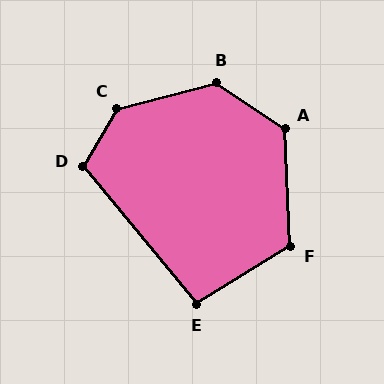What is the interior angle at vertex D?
Approximately 110 degrees (obtuse).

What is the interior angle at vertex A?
Approximately 127 degrees (obtuse).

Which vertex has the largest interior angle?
C, at approximately 135 degrees.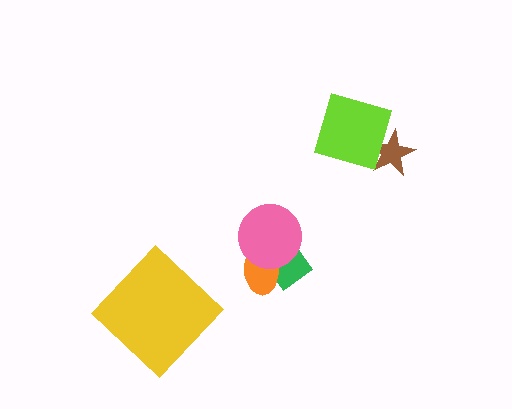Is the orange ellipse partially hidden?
Yes, it is partially covered by another shape.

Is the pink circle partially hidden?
No, no other shape covers it.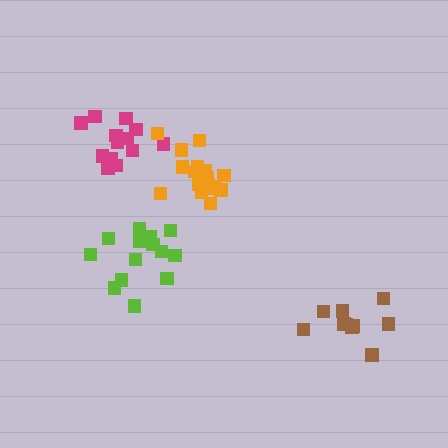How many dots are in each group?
Group 1: 13 dots, Group 2: 16 dots, Group 3: 10 dots, Group 4: 14 dots (53 total).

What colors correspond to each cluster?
The clusters are colored: magenta, orange, brown, lime.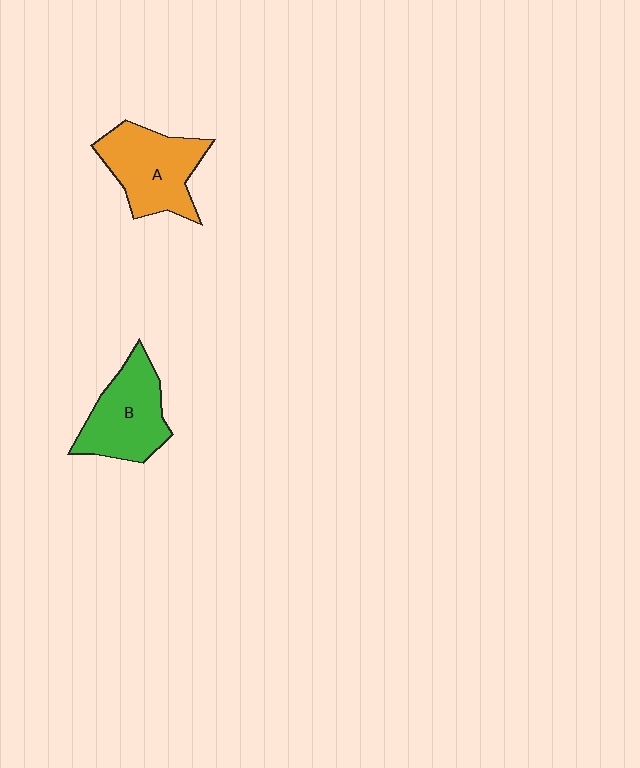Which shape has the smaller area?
Shape B (green).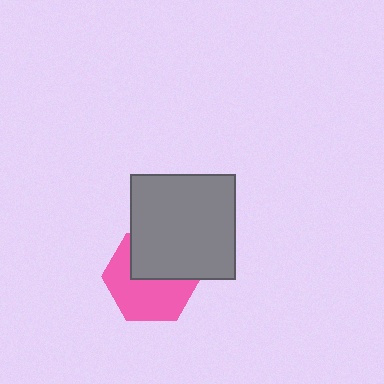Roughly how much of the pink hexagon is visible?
About half of it is visible (roughly 58%).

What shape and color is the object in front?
The object in front is a gray square.